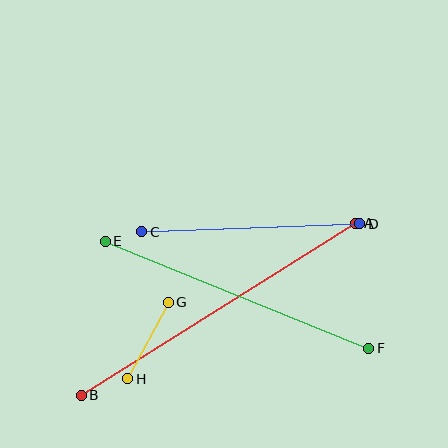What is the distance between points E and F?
The distance is approximately 285 pixels.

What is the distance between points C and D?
The distance is approximately 218 pixels.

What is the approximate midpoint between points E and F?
The midpoint is at approximately (237, 295) pixels.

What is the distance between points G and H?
The distance is approximately 86 pixels.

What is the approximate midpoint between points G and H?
The midpoint is at approximately (148, 340) pixels.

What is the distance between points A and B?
The distance is approximately 324 pixels.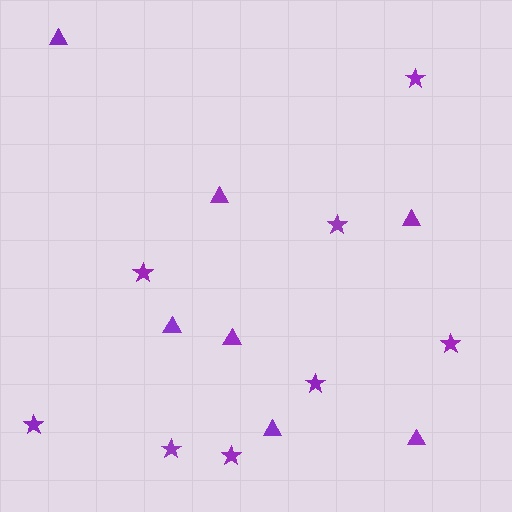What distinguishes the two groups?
There are 2 groups: one group of triangles (7) and one group of stars (8).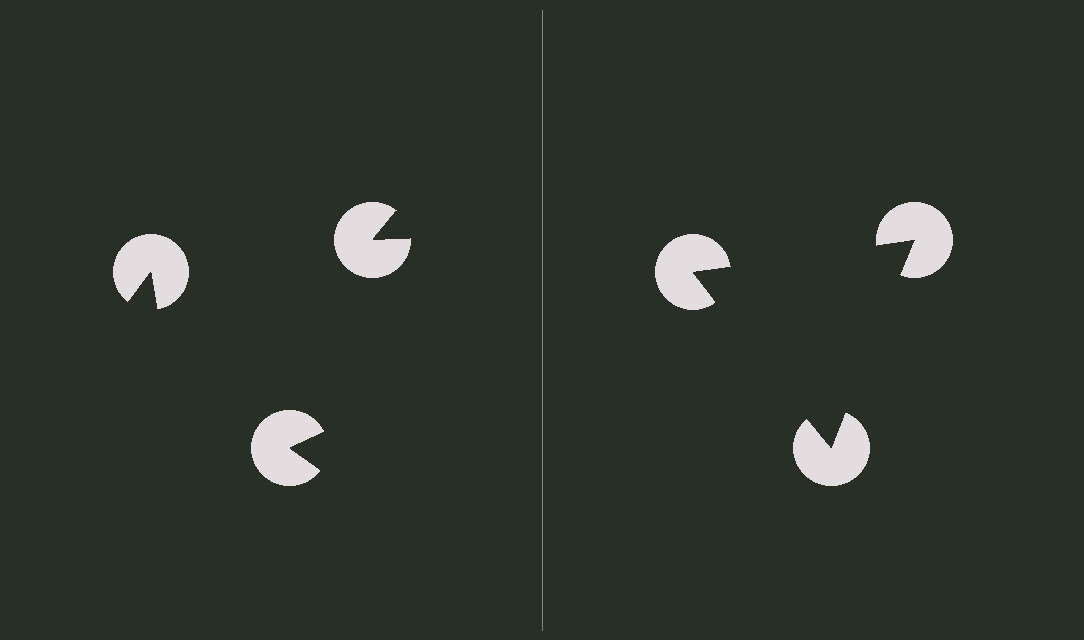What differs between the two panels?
The pac-man discs are positioned identically on both sides; only the wedge orientations differ. On the right they align to a triangle; on the left they are misaligned.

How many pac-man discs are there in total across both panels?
6 — 3 on each side.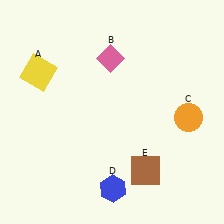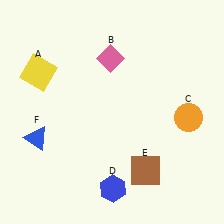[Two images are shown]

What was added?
A blue triangle (F) was added in Image 2.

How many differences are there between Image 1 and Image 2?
There is 1 difference between the two images.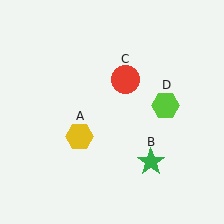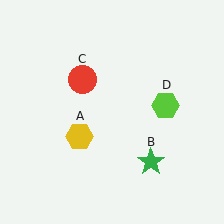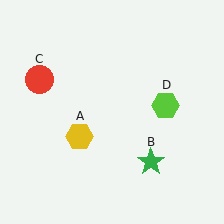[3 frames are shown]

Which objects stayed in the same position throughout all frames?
Yellow hexagon (object A) and green star (object B) and lime hexagon (object D) remained stationary.